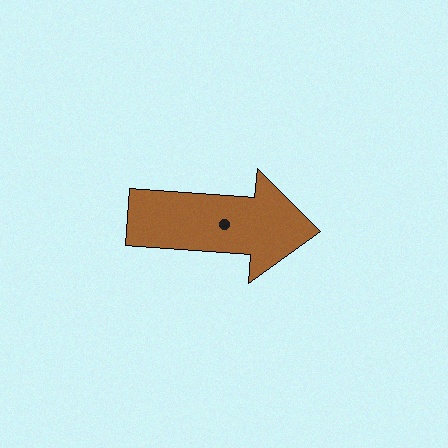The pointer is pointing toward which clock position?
Roughly 3 o'clock.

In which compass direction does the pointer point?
East.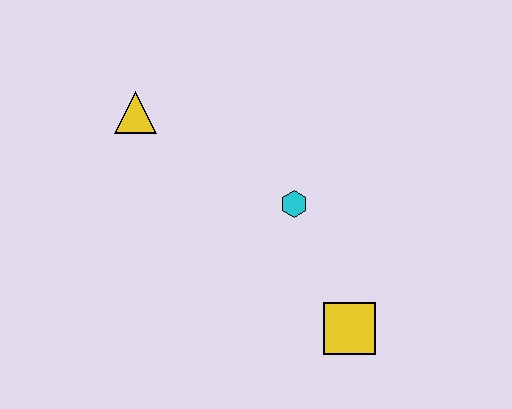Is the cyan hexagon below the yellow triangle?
Yes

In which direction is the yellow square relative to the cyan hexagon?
The yellow square is below the cyan hexagon.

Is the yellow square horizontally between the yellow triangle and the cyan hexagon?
No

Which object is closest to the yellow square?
The cyan hexagon is closest to the yellow square.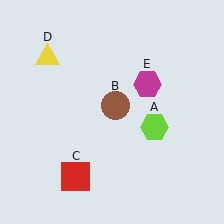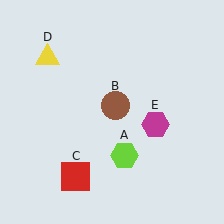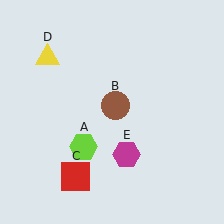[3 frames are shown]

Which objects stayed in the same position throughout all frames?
Brown circle (object B) and red square (object C) and yellow triangle (object D) remained stationary.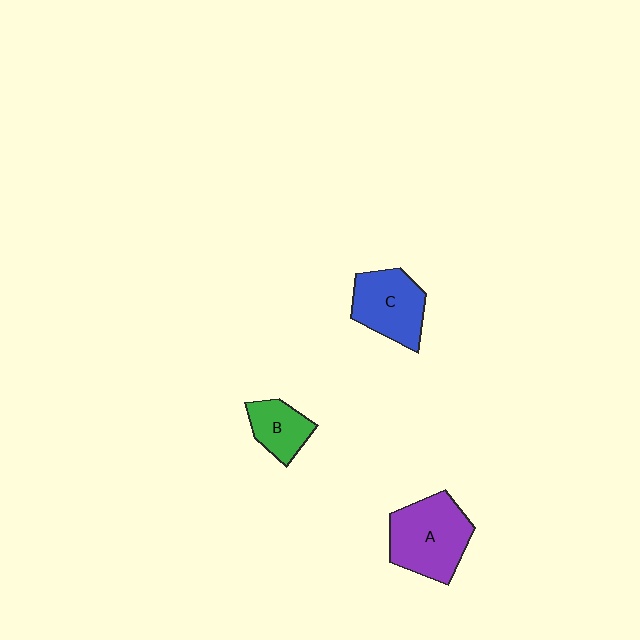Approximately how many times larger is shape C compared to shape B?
Approximately 1.5 times.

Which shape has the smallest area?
Shape B (green).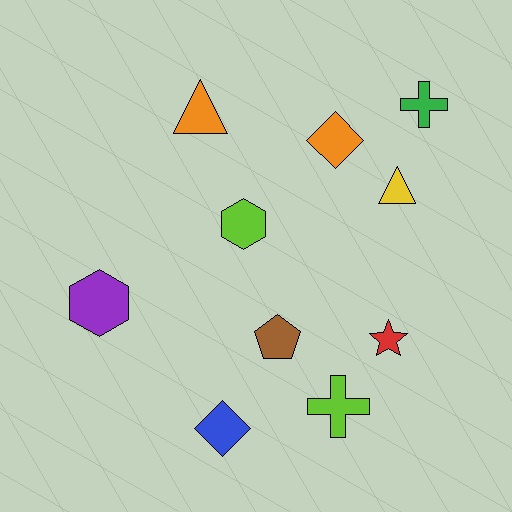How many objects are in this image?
There are 10 objects.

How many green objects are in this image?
There is 1 green object.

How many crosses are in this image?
There are 2 crosses.